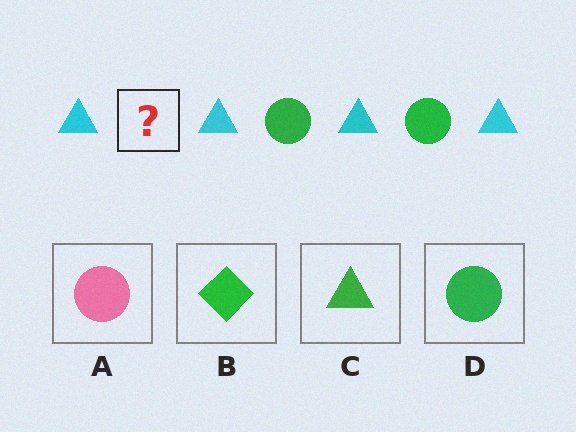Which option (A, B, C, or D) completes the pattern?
D.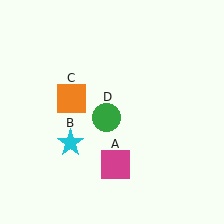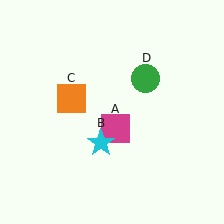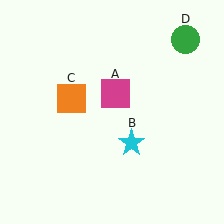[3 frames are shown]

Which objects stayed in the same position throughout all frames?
Orange square (object C) remained stationary.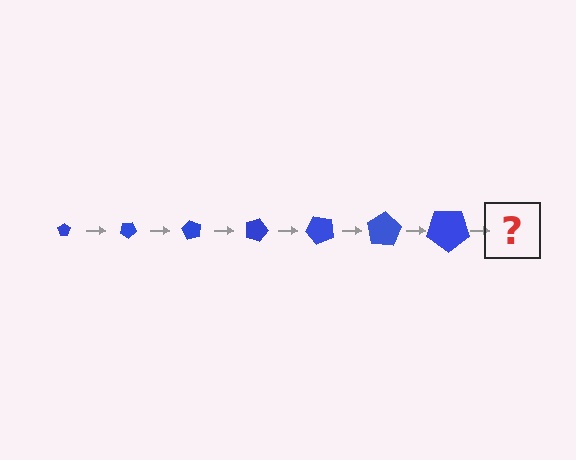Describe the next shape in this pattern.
It should be a pentagon, larger than the previous one and rotated 210 degrees from the start.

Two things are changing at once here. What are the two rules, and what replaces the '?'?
The two rules are that the pentagon grows larger each step and it rotates 30 degrees each step. The '?' should be a pentagon, larger than the previous one and rotated 210 degrees from the start.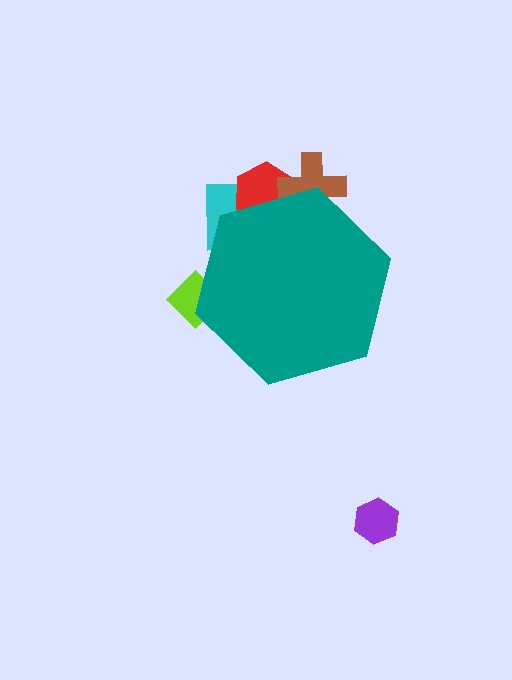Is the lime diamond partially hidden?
Yes, the lime diamond is partially hidden behind the teal hexagon.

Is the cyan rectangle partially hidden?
Yes, the cyan rectangle is partially hidden behind the teal hexagon.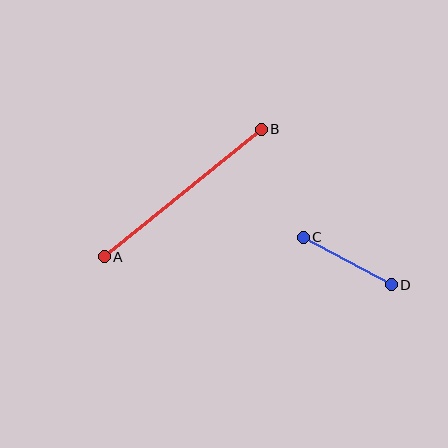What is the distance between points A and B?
The distance is approximately 202 pixels.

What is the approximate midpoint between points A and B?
The midpoint is at approximately (183, 193) pixels.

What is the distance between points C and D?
The distance is approximately 100 pixels.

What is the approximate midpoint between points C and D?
The midpoint is at approximately (347, 261) pixels.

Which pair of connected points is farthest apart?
Points A and B are farthest apart.